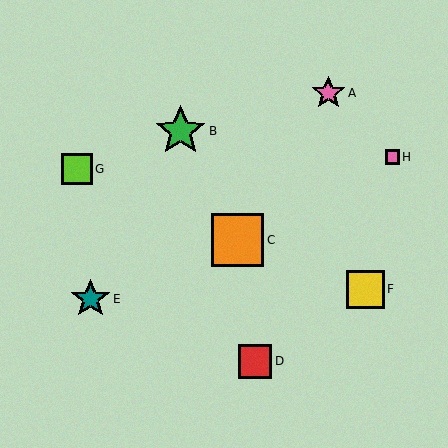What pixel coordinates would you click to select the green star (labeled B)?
Click at (181, 131) to select the green star B.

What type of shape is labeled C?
Shape C is an orange square.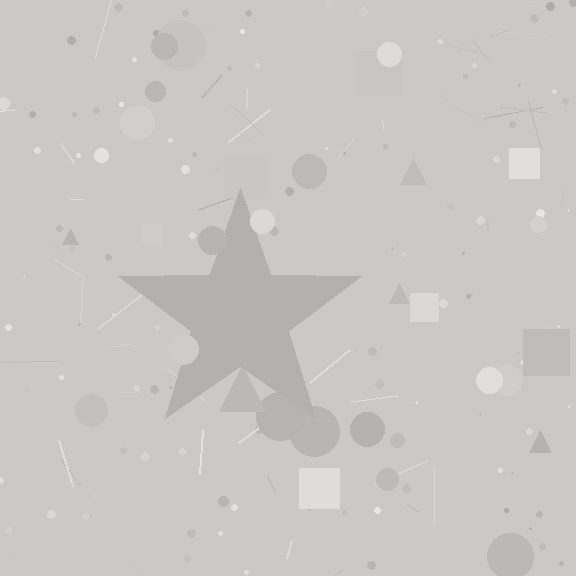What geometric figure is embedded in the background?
A star is embedded in the background.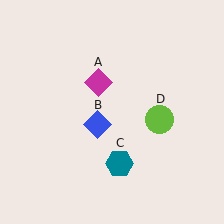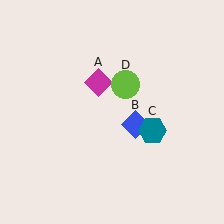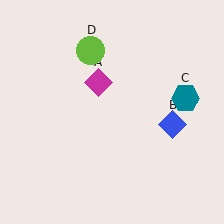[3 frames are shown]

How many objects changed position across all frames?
3 objects changed position: blue diamond (object B), teal hexagon (object C), lime circle (object D).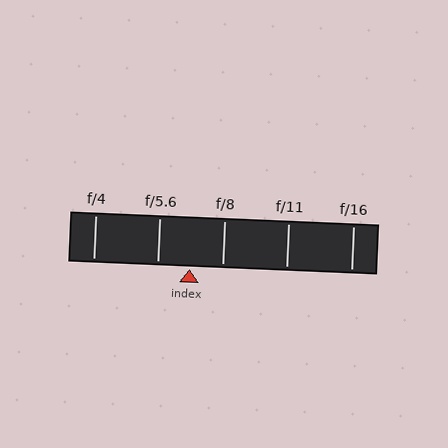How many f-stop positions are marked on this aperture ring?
There are 5 f-stop positions marked.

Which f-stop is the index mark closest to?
The index mark is closest to f/8.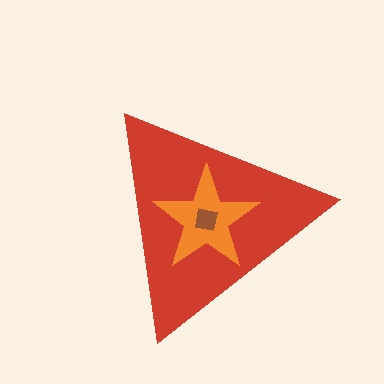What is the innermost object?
The brown square.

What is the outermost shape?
The red triangle.